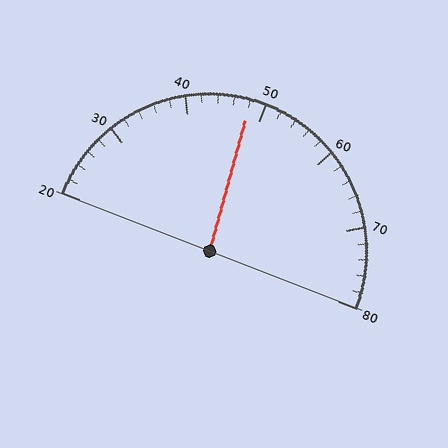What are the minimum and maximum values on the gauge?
The gauge ranges from 20 to 80.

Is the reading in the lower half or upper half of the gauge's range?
The reading is in the lower half of the range (20 to 80).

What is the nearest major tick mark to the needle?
The nearest major tick mark is 50.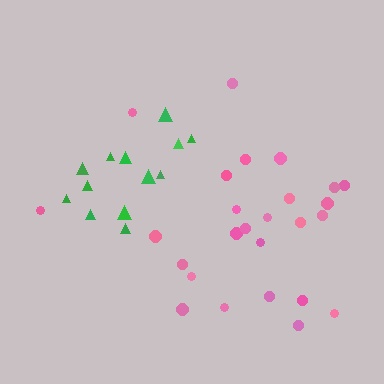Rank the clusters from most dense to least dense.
green, pink.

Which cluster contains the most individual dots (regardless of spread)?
Pink (26).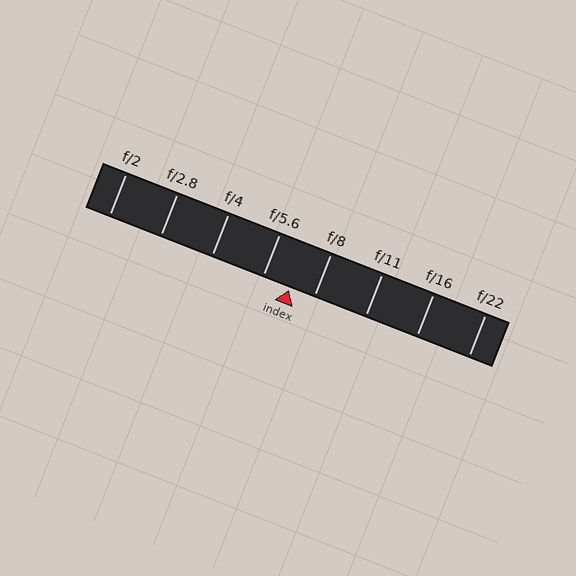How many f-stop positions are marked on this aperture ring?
There are 8 f-stop positions marked.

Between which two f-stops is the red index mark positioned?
The index mark is between f/5.6 and f/8.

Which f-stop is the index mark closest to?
The index mark is closest to f/8.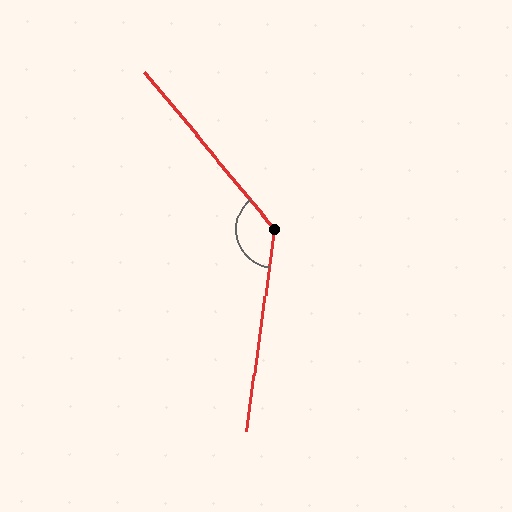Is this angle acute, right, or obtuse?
It is obtuse.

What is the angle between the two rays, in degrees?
Approximately 132 degrees.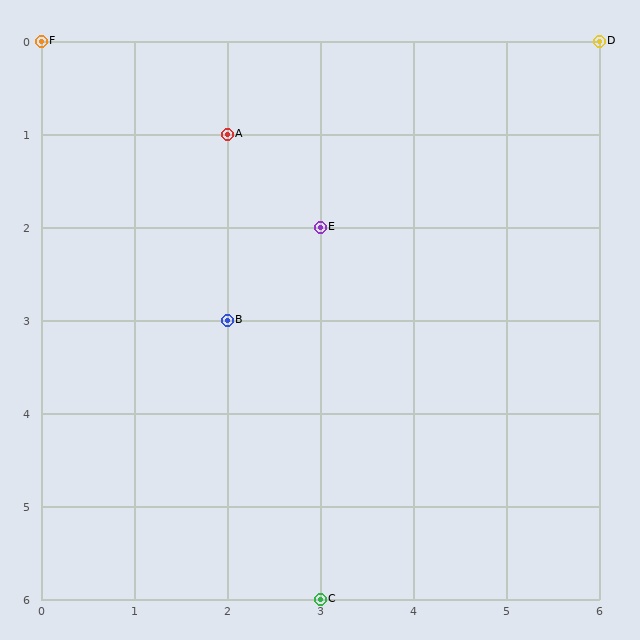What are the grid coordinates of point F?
Point F is at grid coordinates (0, 0).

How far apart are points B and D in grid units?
Points B and D are 4 columns and 3 rows apart (about 5.0 grid units diagonally).